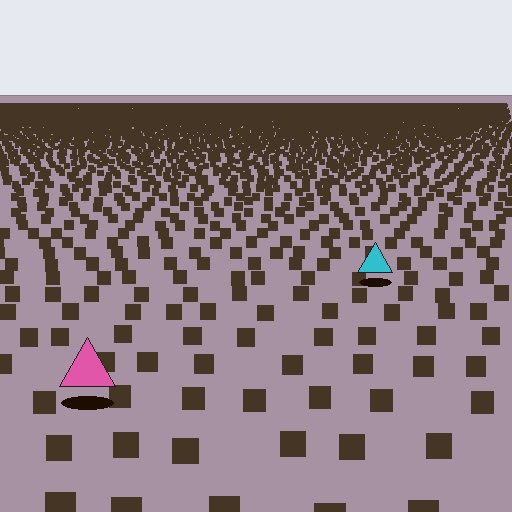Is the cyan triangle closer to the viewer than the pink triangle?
No. The pink triangle is closer — you can tell from the texture gradient: the ground texture is coarser near it.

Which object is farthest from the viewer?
The cyan triangle is farthest from the viewer. It appears smaller and the ground texture around it is denser.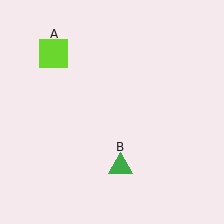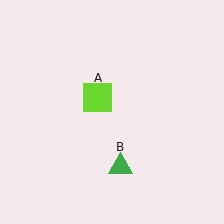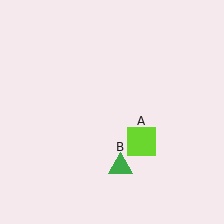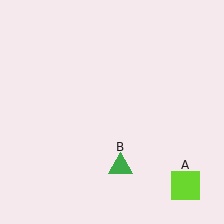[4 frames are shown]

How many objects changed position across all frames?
1 object changed position: lime square (object A).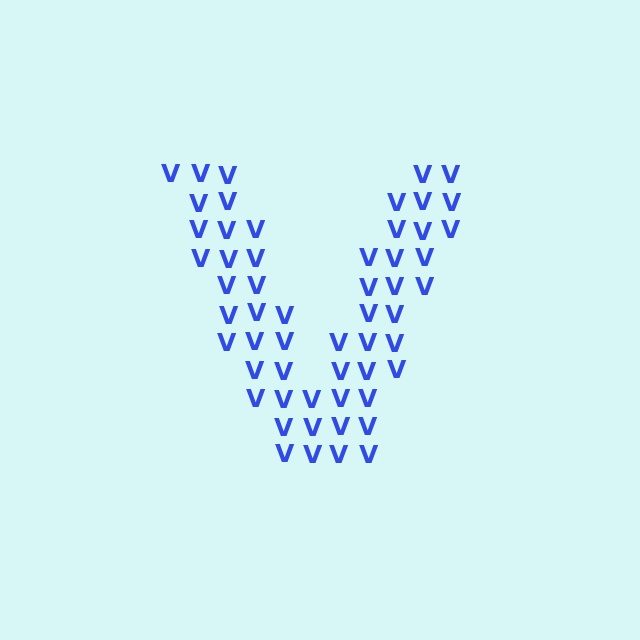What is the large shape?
The large shape is the letter V.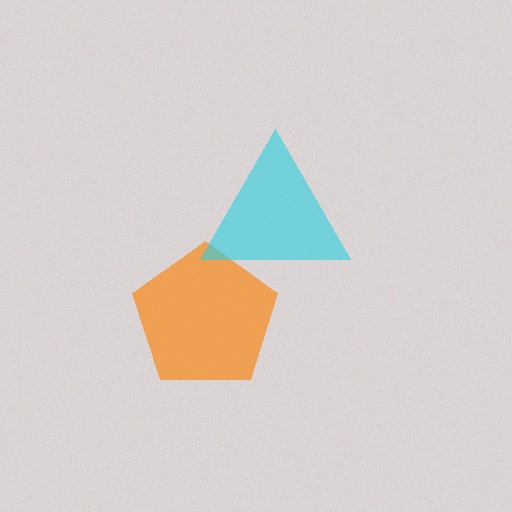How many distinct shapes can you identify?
There are 2 distinct shapes: an orange pentagon, a cyan triangle.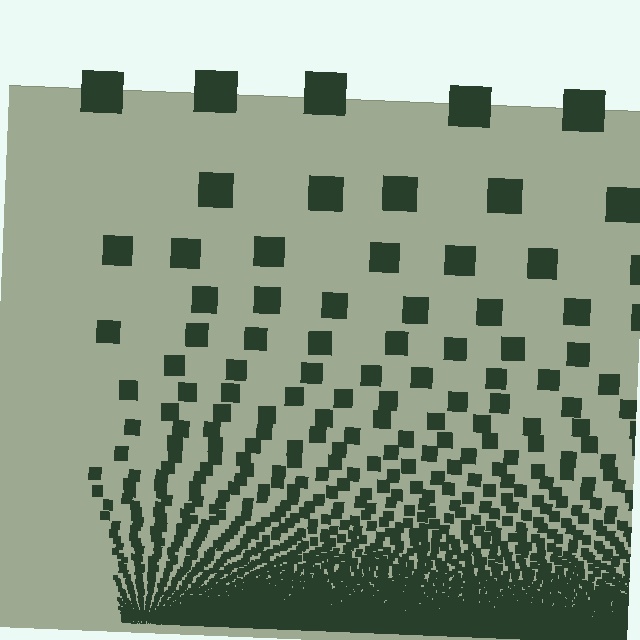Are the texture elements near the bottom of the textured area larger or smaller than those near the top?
Smaller. The gradient is inverted — elements near the bottom are smaller and denser.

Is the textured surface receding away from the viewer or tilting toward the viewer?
The surface appears to tilt toward the viewer. Texture elements get larger and sparser toward the top.